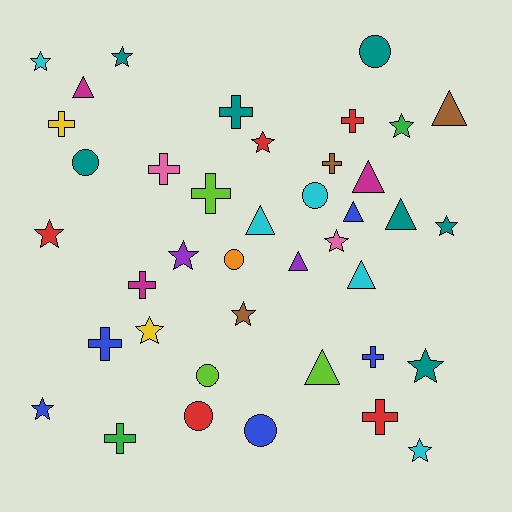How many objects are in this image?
There are 40 objects.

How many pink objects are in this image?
There are 2 pink objects.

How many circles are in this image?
There are 7 circles.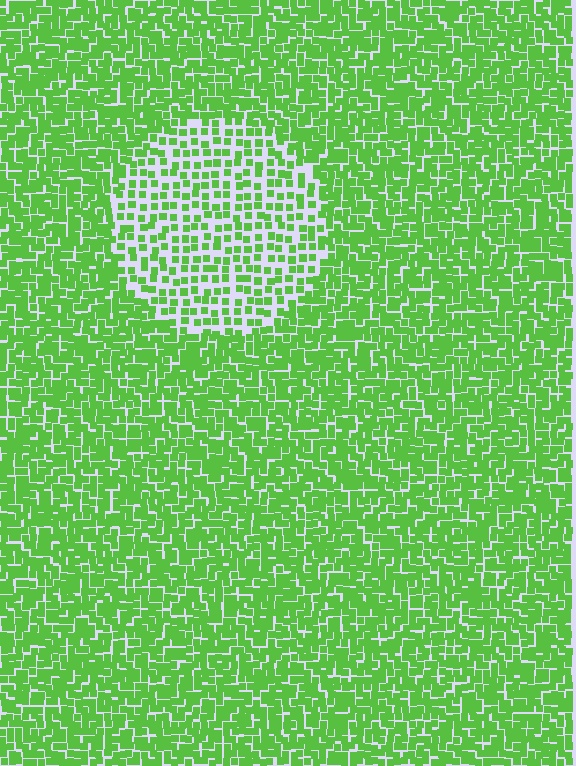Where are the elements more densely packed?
The elements are more densely packed outside the circle boundary.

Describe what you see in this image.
The image contains small lime elements arranged at two different densities. A circle-shaped region is visible where the elements are less densely packed than the surrounding area.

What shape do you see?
I see a circle.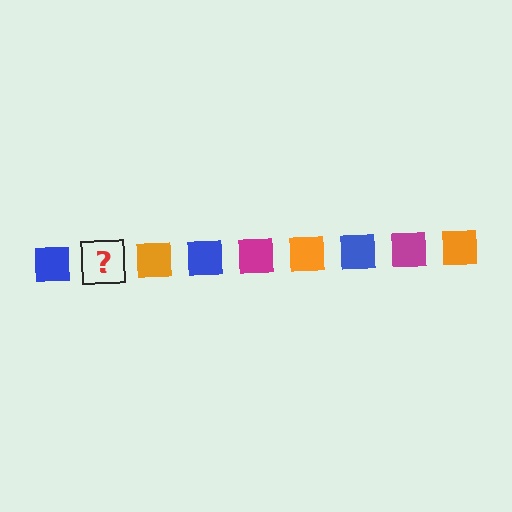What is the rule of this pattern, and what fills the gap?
The rule is that the pattern cycles through blue, magenta, orange squares. The gap should be filled with a magenta square.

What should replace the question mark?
The question mark should be replaced with a magenta square.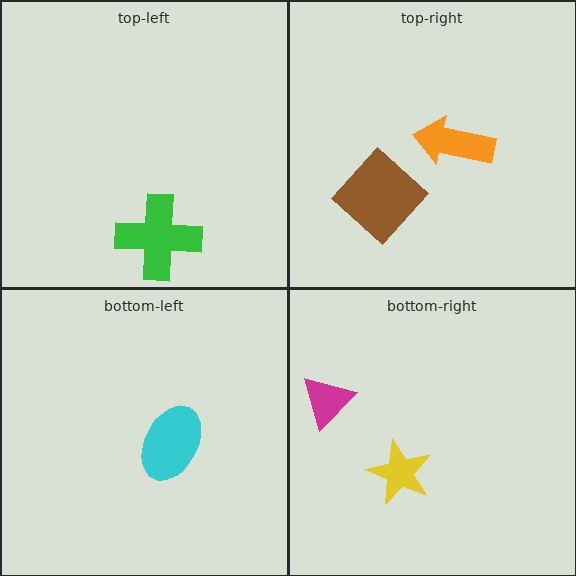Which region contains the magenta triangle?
The bottom-right region.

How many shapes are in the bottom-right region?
2.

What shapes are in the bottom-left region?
The cyan ellipse.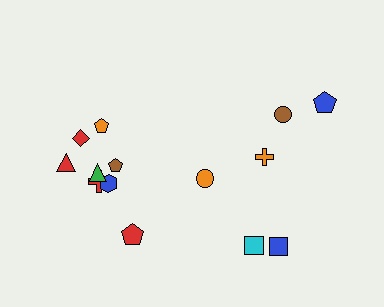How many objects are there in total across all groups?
There are 14 objects.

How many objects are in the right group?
There are 6 objects.